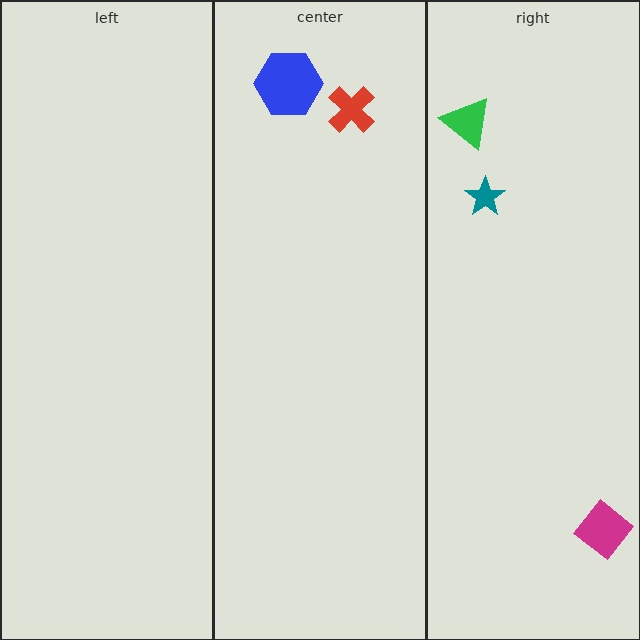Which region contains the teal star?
The right region.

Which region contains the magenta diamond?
The right region.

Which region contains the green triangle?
The right region.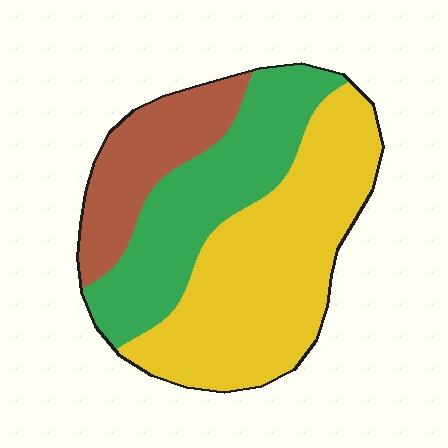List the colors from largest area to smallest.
From largest to smallest: yellow, green, brown.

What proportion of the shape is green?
Green covers 32% of the shape.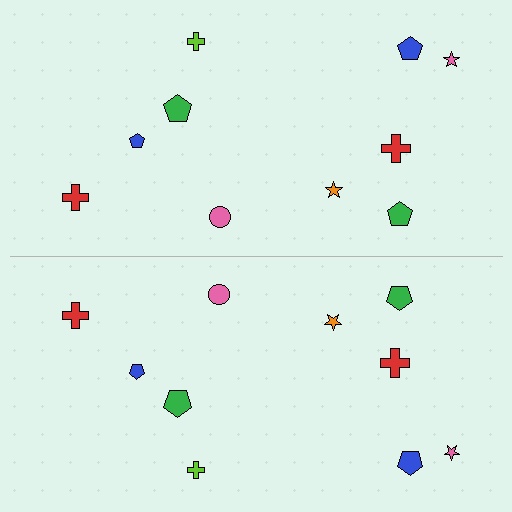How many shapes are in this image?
There are 20 shapes in this image.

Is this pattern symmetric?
Yes, this pattern has bilateral (reflection) symmetry.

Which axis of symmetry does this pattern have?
The pattern has a horizontal axis of symmetry running through the center of the image.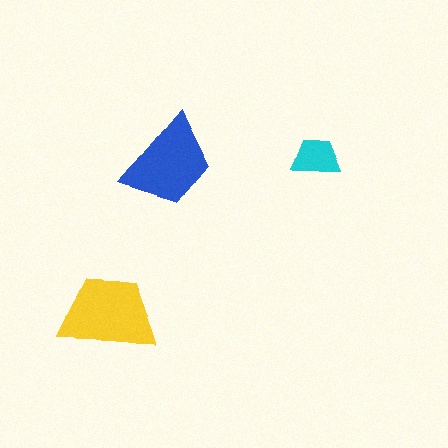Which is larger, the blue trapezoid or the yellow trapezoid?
The yellow one.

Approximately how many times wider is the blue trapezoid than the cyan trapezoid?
About 2 times wider.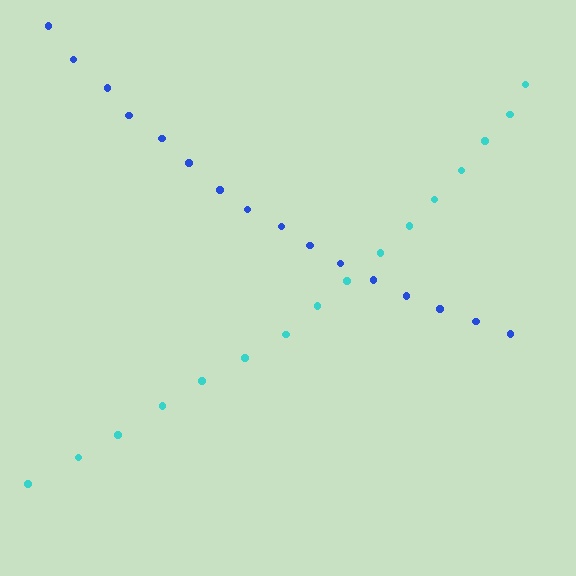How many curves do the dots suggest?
There are 2 distinct paths.